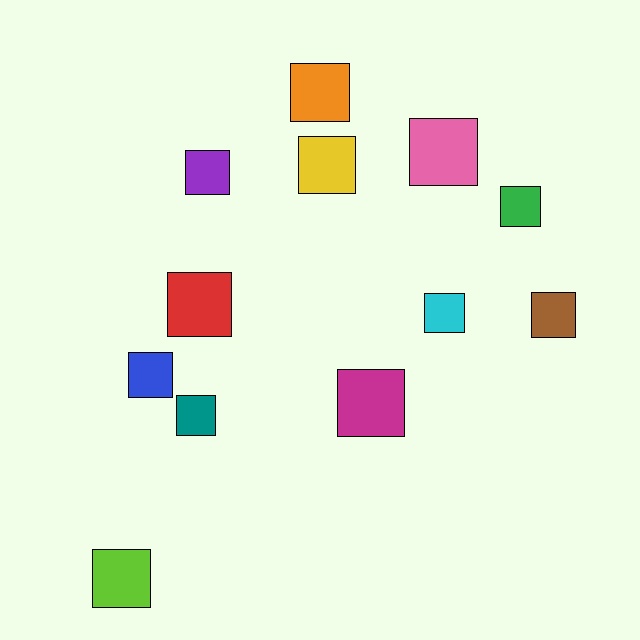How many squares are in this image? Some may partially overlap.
There are 12 squares.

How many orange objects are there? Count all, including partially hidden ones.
There is 1 orange object.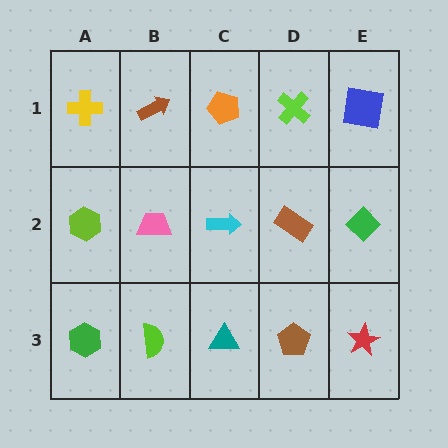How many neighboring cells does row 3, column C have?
3.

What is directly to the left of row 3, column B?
A green hexagon.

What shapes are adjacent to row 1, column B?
A pink trapezoid (row 2, column B), a yellow cross (row 1, column A), an orange pentagon (row 1, column C).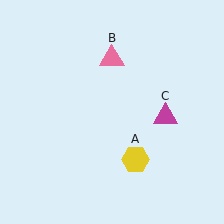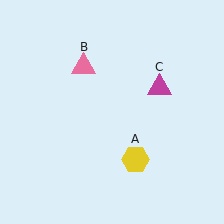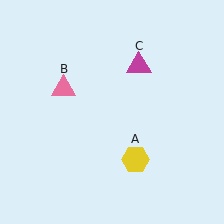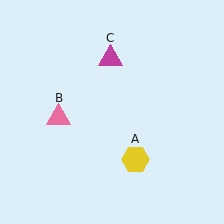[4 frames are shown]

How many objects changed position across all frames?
2 objects changed position: pink triangle (object B), magenta triangle (object C).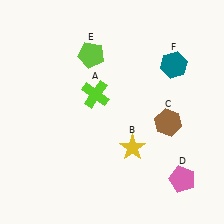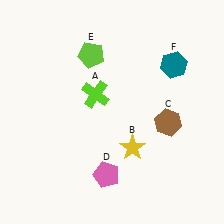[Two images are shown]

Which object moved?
The pink pentagon (D) moved left.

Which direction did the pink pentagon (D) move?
The pink pentagon (D) moved left.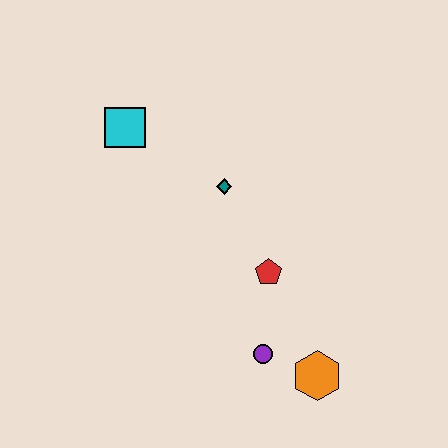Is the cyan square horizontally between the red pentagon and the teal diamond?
No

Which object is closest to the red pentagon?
The purple circle is closest to the red pentagon.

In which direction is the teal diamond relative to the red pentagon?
The teal diamond is above the red pentagon.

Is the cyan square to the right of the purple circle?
No